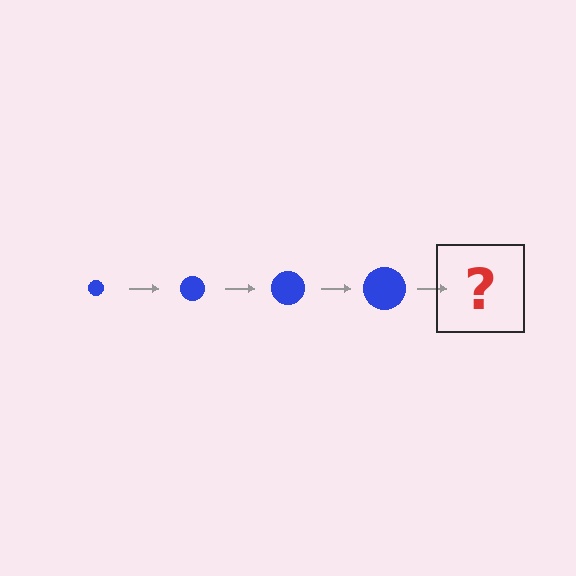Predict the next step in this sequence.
The next step is a blue circle, larger than the previous one.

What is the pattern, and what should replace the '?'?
The pattern is that the circle gets progressively larger each step. The '?' should be a blue circle, larger than the previous one.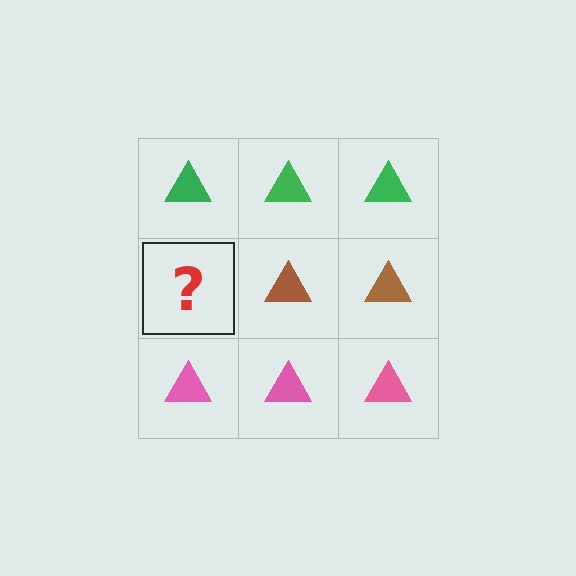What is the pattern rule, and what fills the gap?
The rule is that each row has a consistent color. The gap should be filled with a brown triangle.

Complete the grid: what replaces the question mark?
The question mark should be replaced with a brown triangle.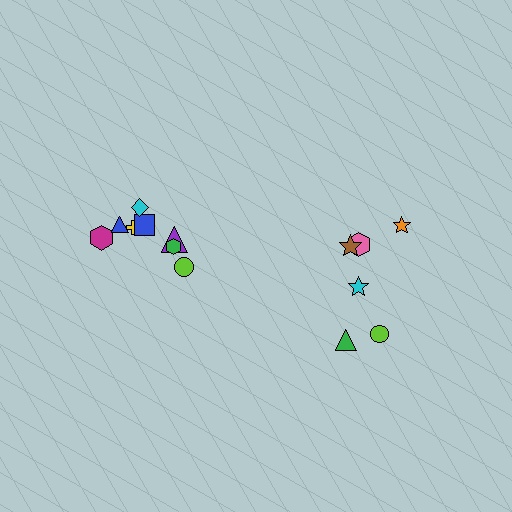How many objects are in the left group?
There are 8 objects.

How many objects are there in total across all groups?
There are 14 objects.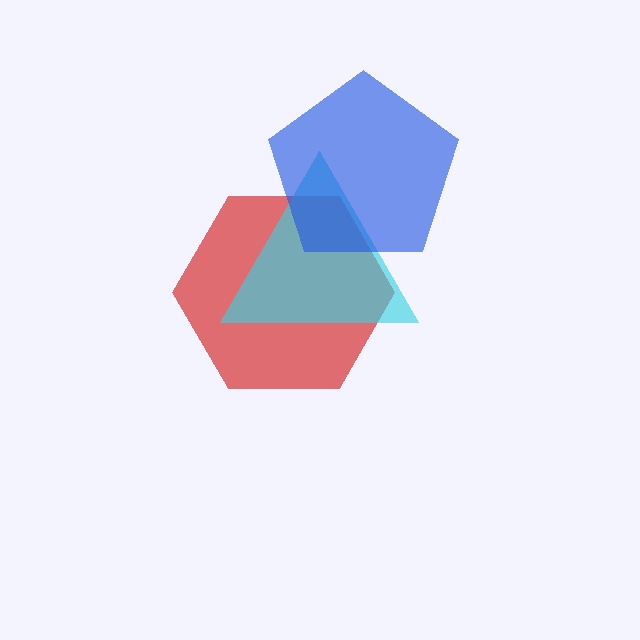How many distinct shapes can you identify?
There are 3 distinct shapes: a red hexagon, a cyan triangle, a blue pentagon.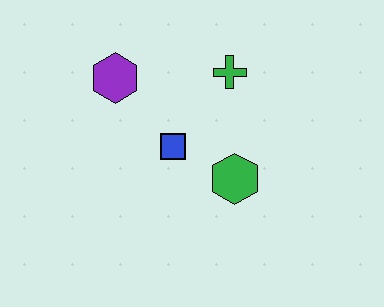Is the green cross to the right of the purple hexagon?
Yes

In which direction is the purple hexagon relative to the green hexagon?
The purple hexagon is to the left of the green hexagon.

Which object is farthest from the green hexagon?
The purple hexagon is farthest from the green hexagon.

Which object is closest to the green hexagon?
The blue square is closest to the green hexagon.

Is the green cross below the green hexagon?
No